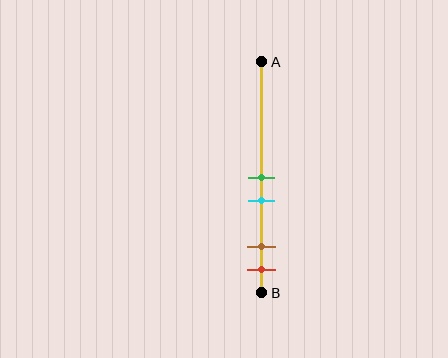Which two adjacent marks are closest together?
The green and cyan marks are the closest adjacent pair.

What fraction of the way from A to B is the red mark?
The red mark is approximately 90% (0.9) of the way from A to B.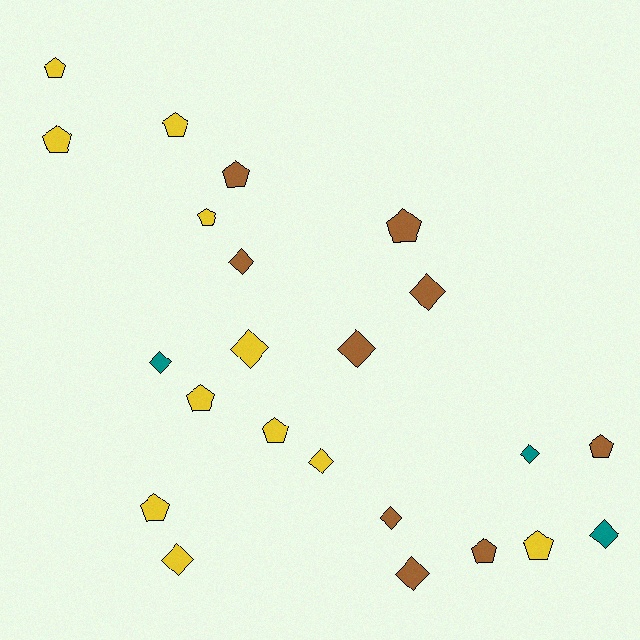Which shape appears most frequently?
Pentagon, with 12 objects.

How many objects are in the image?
There are 23 objects.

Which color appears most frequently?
Yellow, with 11 objects.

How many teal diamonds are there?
There are 3 teal diamonds.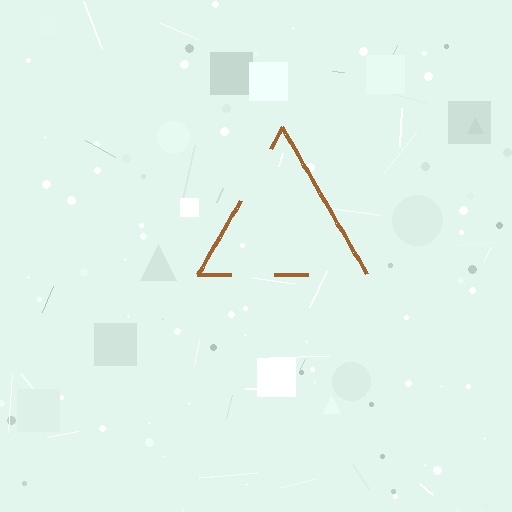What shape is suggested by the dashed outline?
The dashed outline suggests a triangle.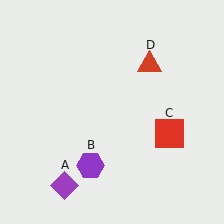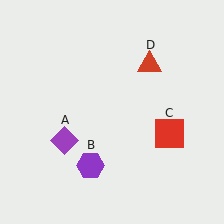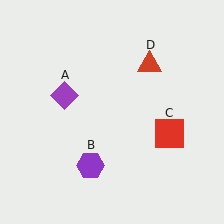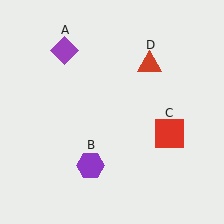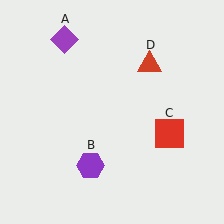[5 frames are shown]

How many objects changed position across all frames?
1 object changed position: purple diamond (object A).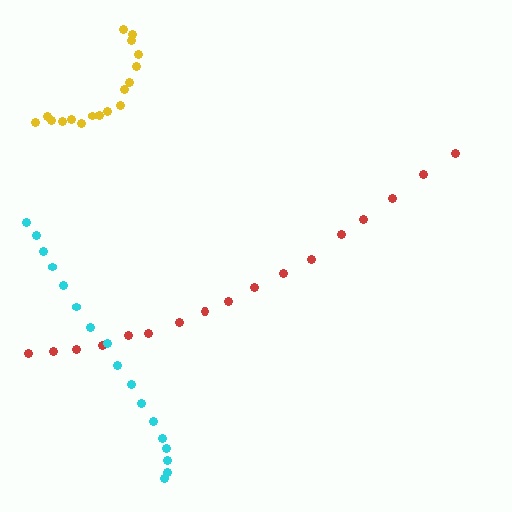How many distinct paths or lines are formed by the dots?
There are 3 distinct paths.